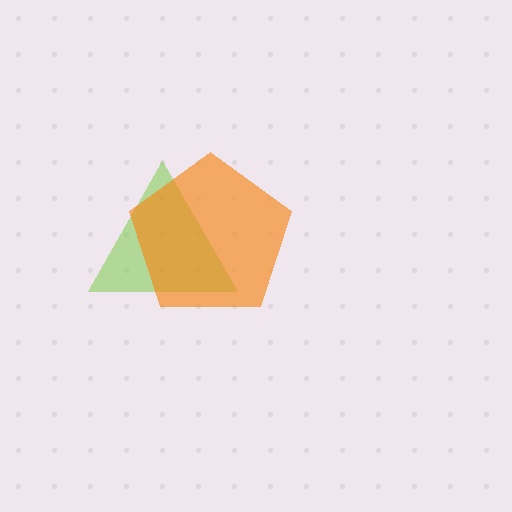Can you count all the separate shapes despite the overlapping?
Yes, there are 2 separate shapes.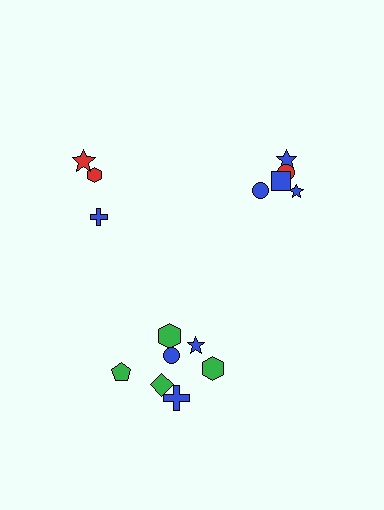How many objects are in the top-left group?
There are 3 objects.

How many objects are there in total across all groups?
There are 15 objects.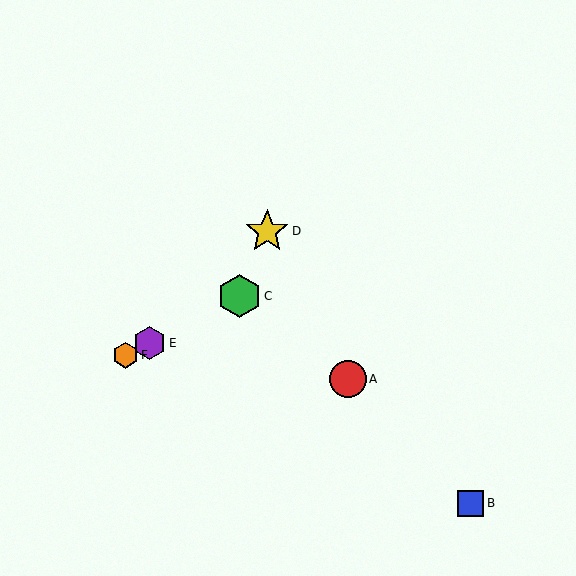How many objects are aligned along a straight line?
3 objects (C, E, F) are aligned along a straight line.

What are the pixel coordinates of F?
Object F is at (125, 355).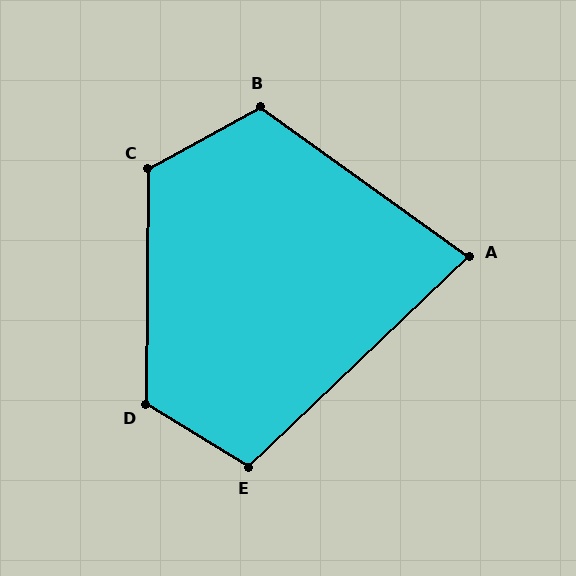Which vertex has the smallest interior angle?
A, at approximately 79 degrees.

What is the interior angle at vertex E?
Approximately 105 degrees (obtuse).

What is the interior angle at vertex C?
Approximately 120 degrees (obtuse).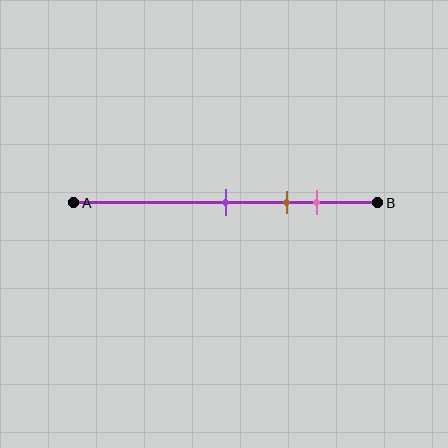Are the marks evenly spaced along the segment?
Yes, the marks are approximately evenly spaced.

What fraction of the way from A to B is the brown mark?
The brown mark is approximately 70% (0.7) of the way from A to B.